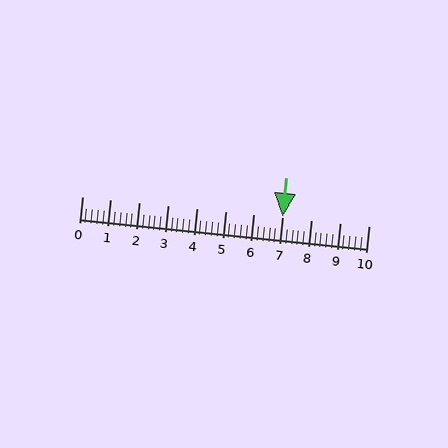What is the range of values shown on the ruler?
The ruler shows values from 0 to 10.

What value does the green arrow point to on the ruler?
The green arrow points to approximately 7.0.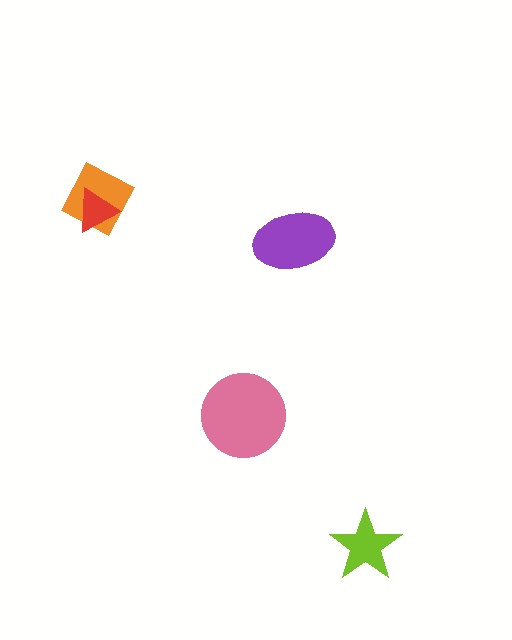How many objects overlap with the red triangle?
1 object overlaps with the red triangle.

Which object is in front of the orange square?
The red triangle is in front of the orange square.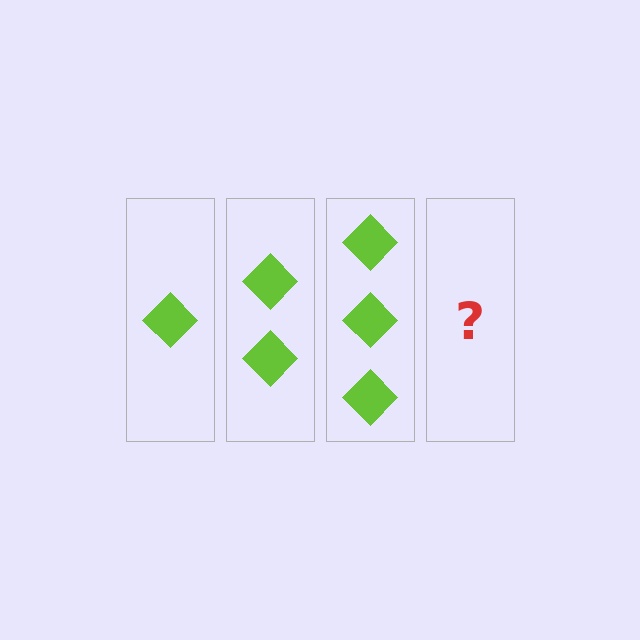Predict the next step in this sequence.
The next step is 4 diamonds.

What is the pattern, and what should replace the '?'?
The pattern is that each step adds one more diamond. The '?' should be 4 diamonds.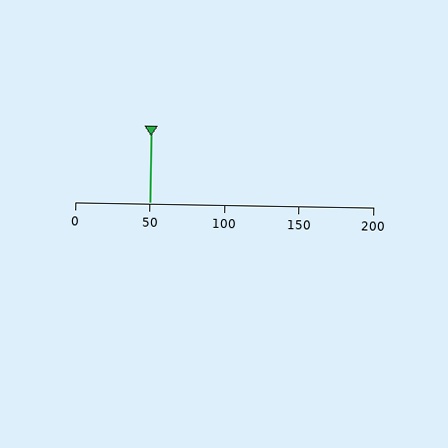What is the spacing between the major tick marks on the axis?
The major ticks are spaced 50 apart.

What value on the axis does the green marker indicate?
The marker indicates approximately 50.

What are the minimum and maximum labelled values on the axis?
The axis runs from 0 to 200.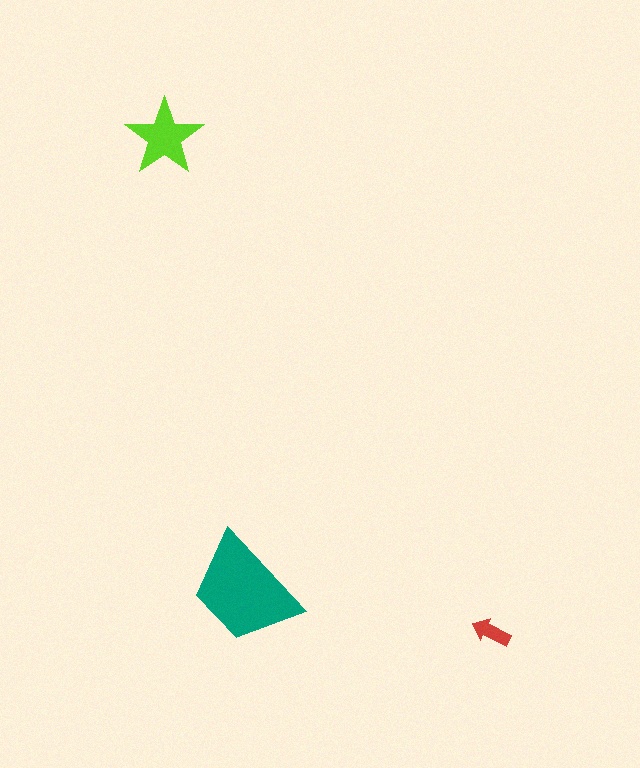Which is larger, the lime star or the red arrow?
The lime star.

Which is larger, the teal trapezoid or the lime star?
The teal trapezoid.